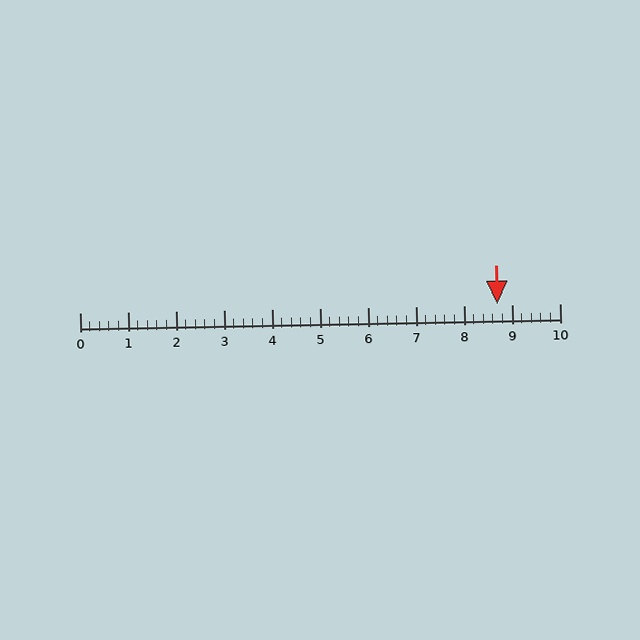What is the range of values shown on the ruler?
The ruler shows values from 0 to 10.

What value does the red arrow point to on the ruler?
The red arrow points to approximately 8.7.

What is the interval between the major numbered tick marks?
The major tick marks are spaced 1 units apart.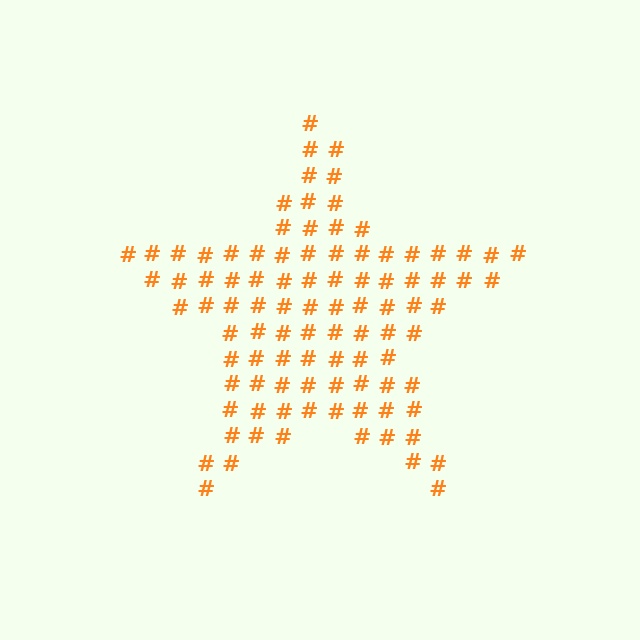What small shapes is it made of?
It is made of small hash symbols.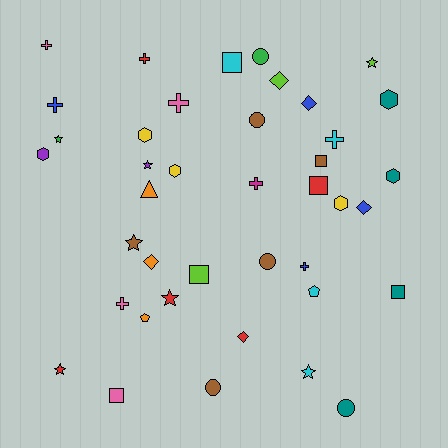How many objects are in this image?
There are 40 objects.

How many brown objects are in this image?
There are 5 brown objects.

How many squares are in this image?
There are 6 squares.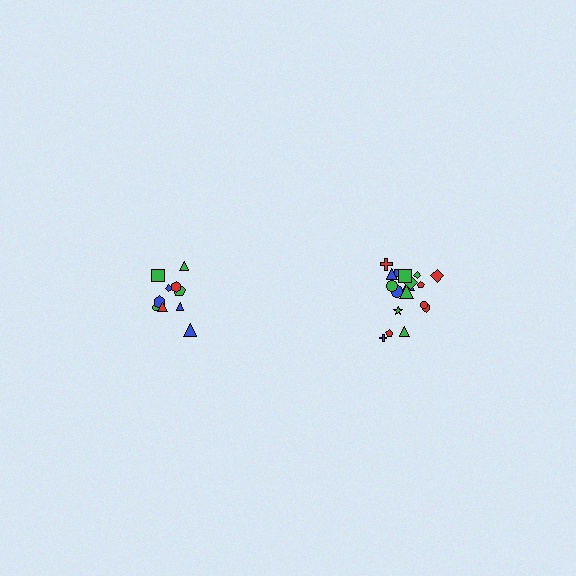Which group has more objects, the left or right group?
The right group.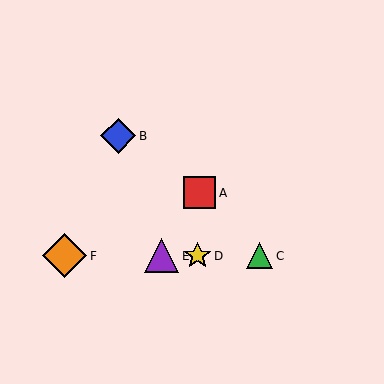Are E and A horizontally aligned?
No, E is at y≈256 and A is at y≈193.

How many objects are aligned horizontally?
4 objects (C, D, E, F) are aligned horizontally.